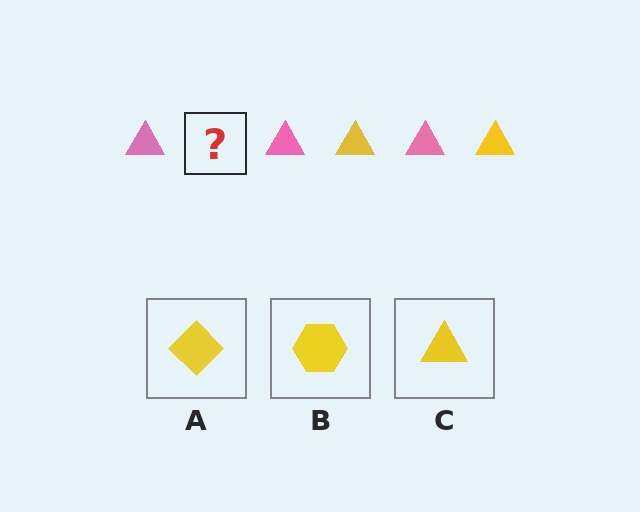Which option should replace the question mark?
Option C.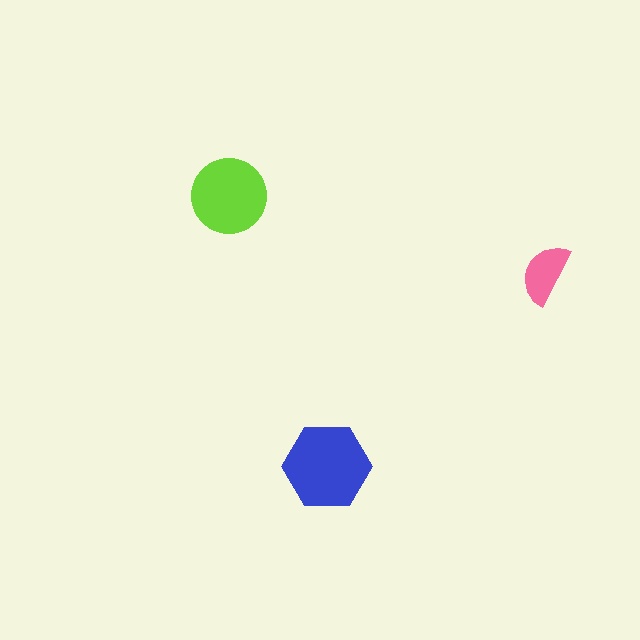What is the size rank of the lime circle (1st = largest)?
2nd.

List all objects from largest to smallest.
The blue hexagon, the lime circle, the pink semicircle.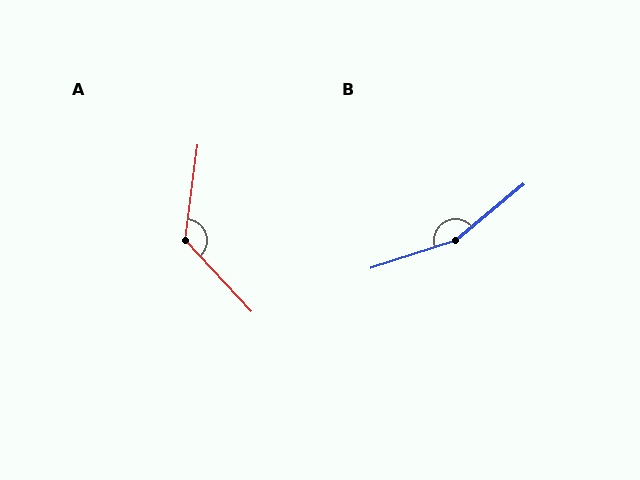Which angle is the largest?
B, at approximately 158 degrees.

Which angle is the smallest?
A, at approximately 130 degrees.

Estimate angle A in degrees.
Approximately 130 degrees.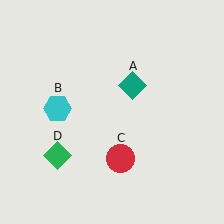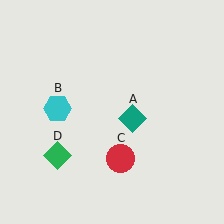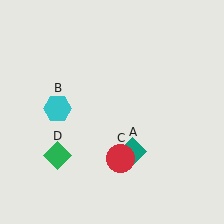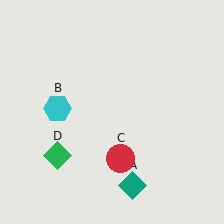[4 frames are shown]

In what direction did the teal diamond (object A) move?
The teal diamond (object A) moved down.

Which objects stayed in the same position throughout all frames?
Cyan hexagon (object B) and red circle (object C) and green diamond (object D) remained stationary.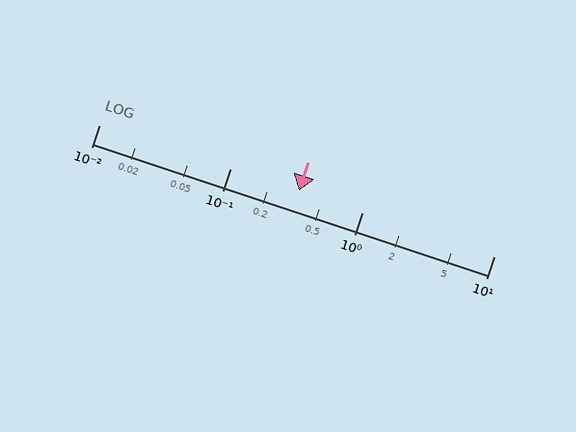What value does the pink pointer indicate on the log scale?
The pointer indicates approximately 0.33.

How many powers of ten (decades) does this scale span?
The scale spans 3 decades, from 0.01 to 10.